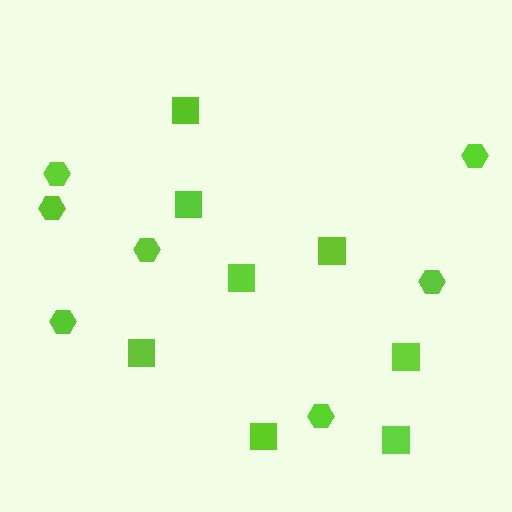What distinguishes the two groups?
There are 2 groups: one group of squares (8) and one group of hexagons (7).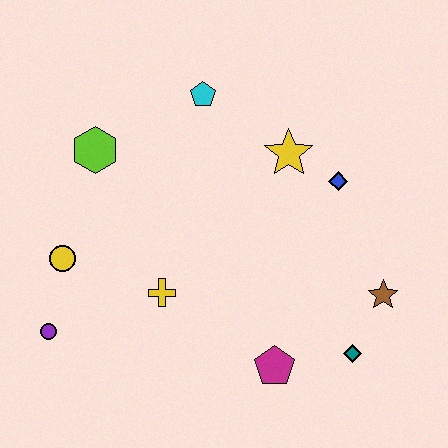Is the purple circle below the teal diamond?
No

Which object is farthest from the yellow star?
The purple circle is farthest from the yellow star.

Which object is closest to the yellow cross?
The yellow circle is closest to the yellow cross.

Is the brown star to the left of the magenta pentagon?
No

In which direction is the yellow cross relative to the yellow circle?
The yellow cross is to the right of the yellow circle.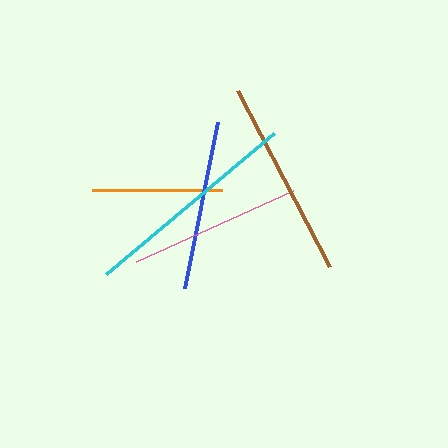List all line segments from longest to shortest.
From longest to shortest: cyan, brown, pink, blue, orange.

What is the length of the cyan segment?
The cyan segment is approximately 219 pixels long.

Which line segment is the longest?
The cyan line is the longest at approximately 219 pixels.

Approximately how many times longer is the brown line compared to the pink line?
The brown line is approximately 1.2 times the length of the pink line.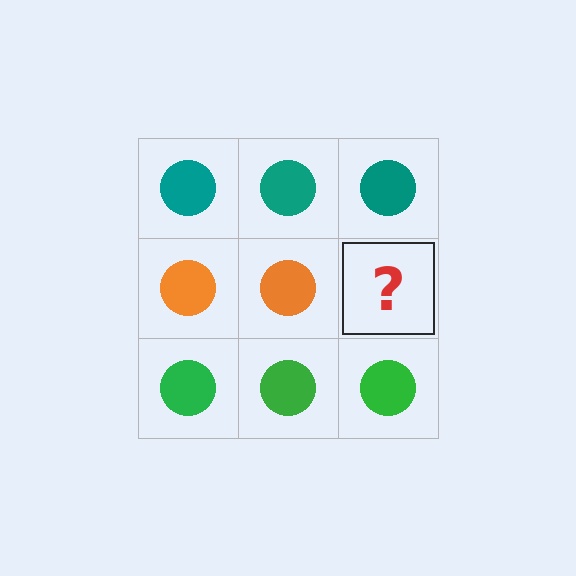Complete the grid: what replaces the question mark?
The question mark should be replaced with an orange circle.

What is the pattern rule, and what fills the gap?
The rule is that each row has a consistent color. The gap should be filled with an orange circle.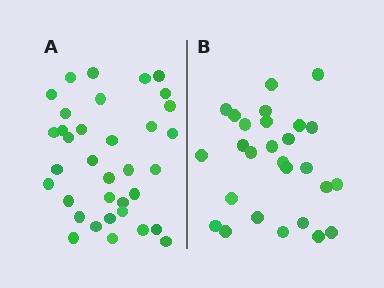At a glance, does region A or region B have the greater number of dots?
Region A (the left region) has more dots.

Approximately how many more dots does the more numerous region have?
Region A has roughly 8 or so more dots than region B.